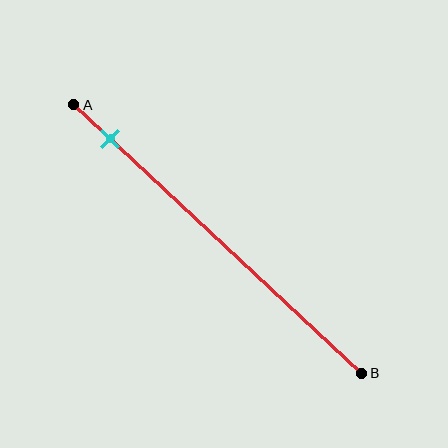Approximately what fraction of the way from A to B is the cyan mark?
The cyan mark is approximately 15% of the way from A to B.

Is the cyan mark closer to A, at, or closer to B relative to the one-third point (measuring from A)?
The cyan mark is closer to point A than the one-third point of segment AB.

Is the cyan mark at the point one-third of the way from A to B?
No, the mark is at about 15% from A, not at the 33% one-third point.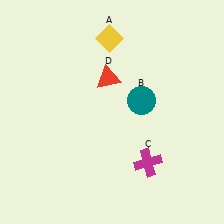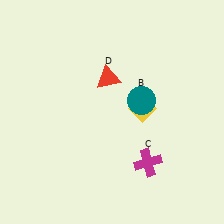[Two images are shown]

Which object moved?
The yellow diamond (A) moved down.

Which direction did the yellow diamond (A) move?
The yellow diamond (A) moved down.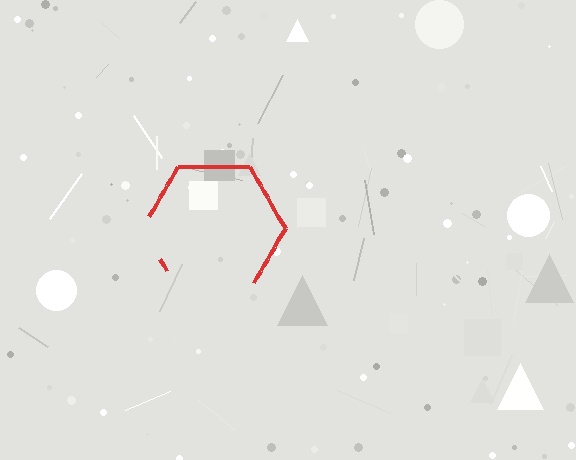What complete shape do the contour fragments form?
The contour fragments form a hexagon.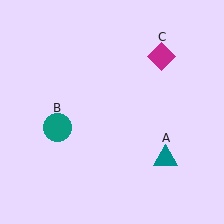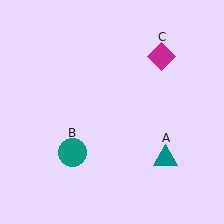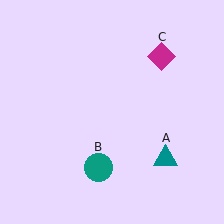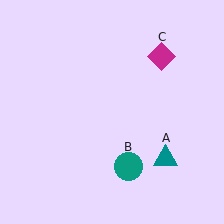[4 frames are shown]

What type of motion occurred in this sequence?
The teal circle (object B) rotated counterclockwise around the center of the scene.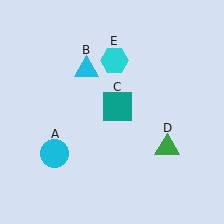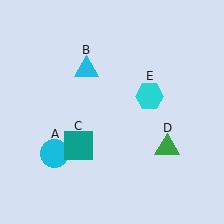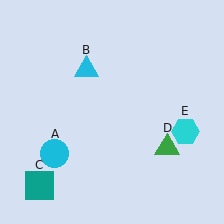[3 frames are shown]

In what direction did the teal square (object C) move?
The teal square (object C) moved down and to the left.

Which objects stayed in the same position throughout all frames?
Cyan circle (object A) and cyan triangle (object B) and green triangle (object D) remained stationary.